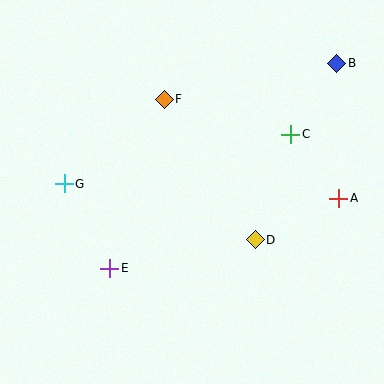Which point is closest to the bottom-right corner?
Point A is closest to the bottom-right corner.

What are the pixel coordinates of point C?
Point C is at (291, 134).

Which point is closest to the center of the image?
Point D at (255, 240) is closest to the center.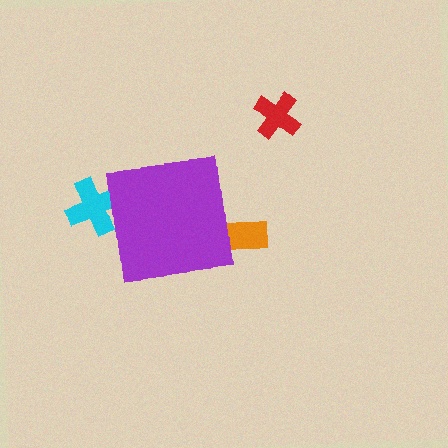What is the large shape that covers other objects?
A purple square.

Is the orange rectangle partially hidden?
Yes, the orange rectangle is partially hidden behind the purple square.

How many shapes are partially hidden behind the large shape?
2 shapes are partially hidden.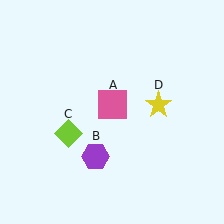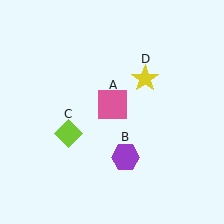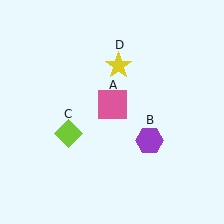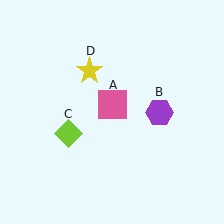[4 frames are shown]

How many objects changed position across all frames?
2 objects changed position: purple hexagon (object B), yellow star (object D).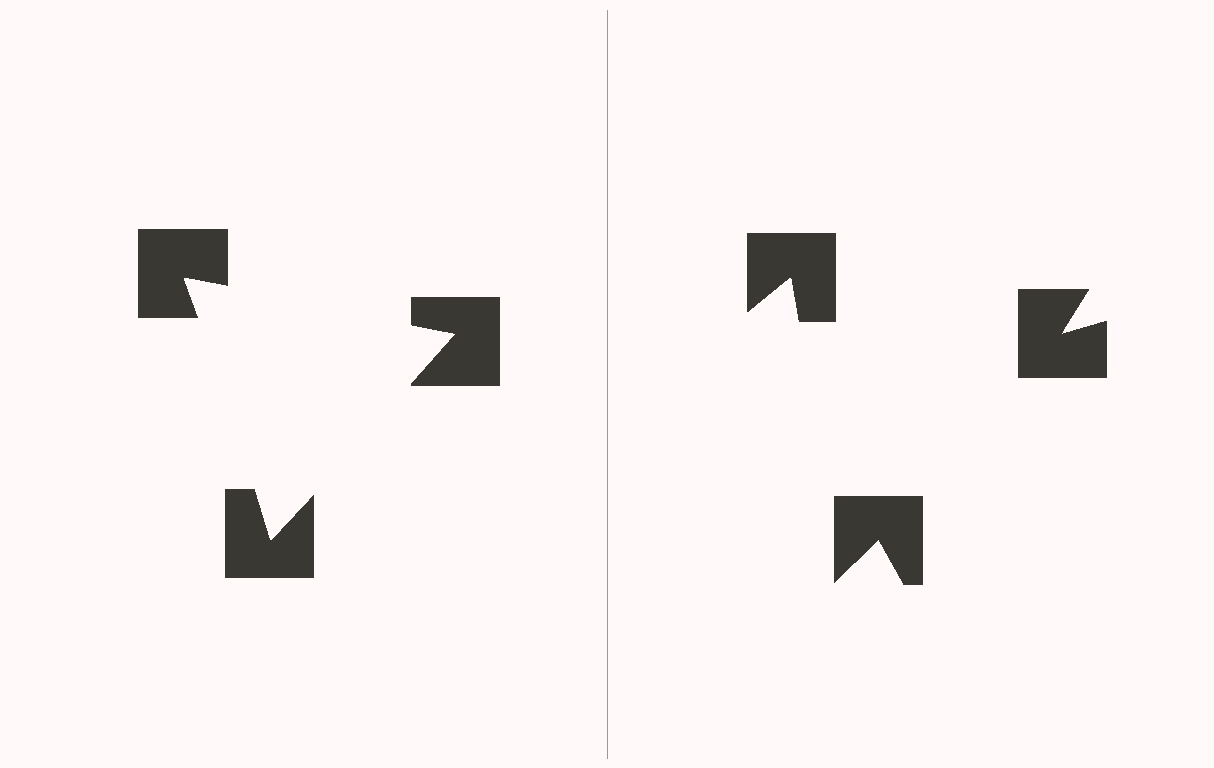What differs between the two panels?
The notched squares are positioned identically on both sides; only the wedge orientations differ. On the left they align to a triangle; on the right they are misaligned.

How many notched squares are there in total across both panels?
6 — 3 on each side.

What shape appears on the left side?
An illusory triangle.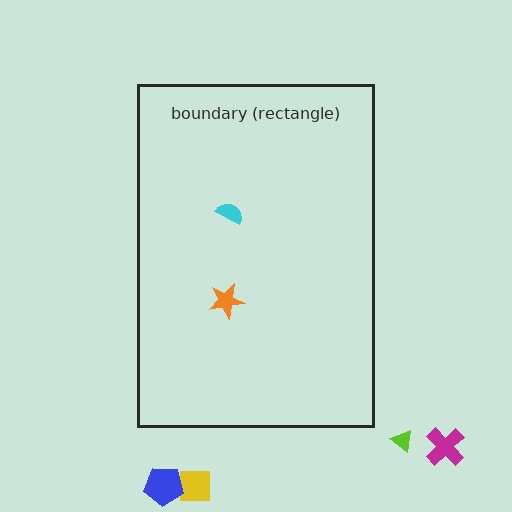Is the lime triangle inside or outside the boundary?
Outside.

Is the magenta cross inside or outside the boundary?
Outside.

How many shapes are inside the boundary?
2 inside, 4 outside.